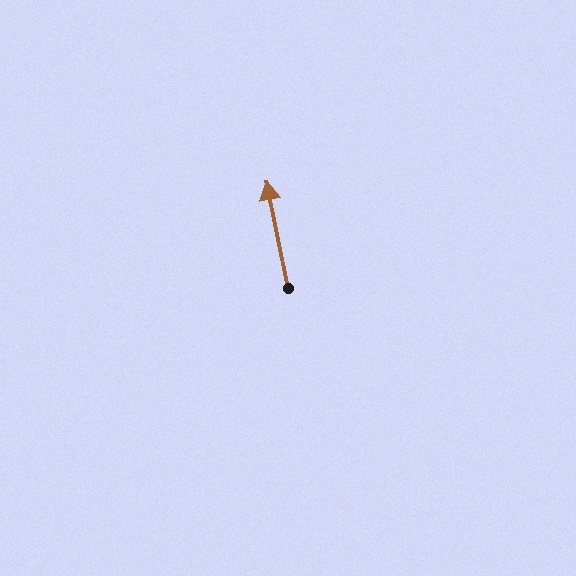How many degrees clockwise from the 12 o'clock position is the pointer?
Approximately 349 degrees.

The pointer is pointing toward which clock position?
Roughly 12 o'clock.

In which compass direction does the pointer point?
North.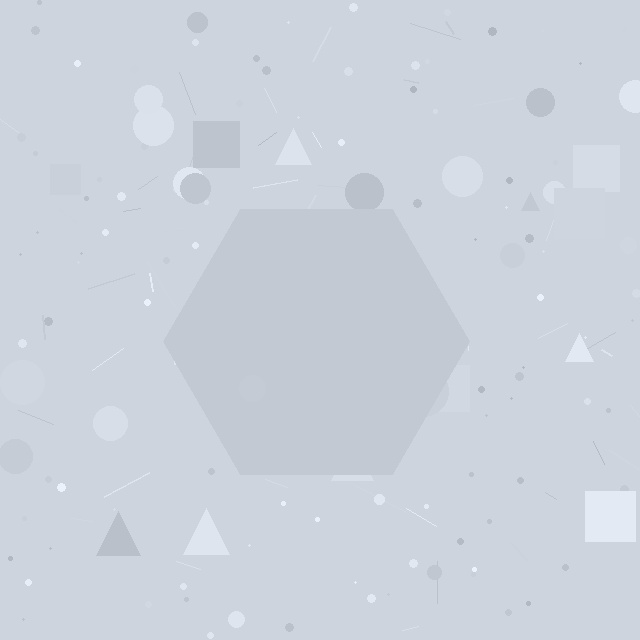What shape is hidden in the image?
A hexagon is hidden in the image.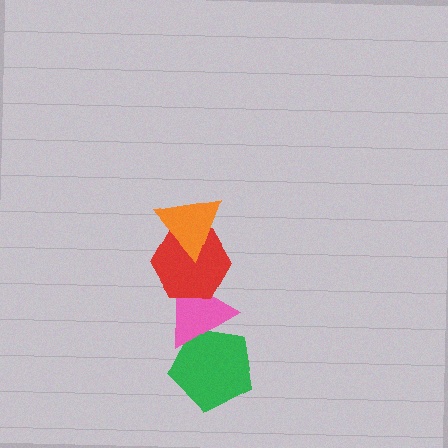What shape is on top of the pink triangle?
The red hexagon is on top of the pink triangle.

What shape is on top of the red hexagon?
The orange triangle is on top of the red hexagon.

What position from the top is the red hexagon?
The red hexagon is 2nd from the top.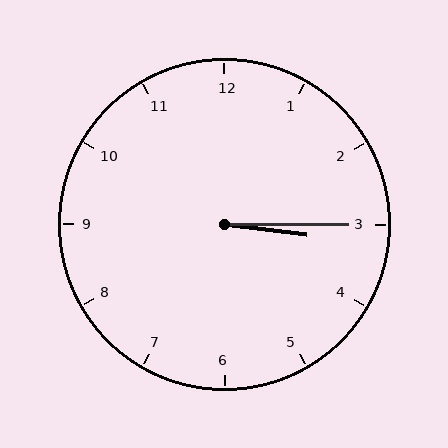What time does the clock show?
3:15.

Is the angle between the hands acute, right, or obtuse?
It is acute.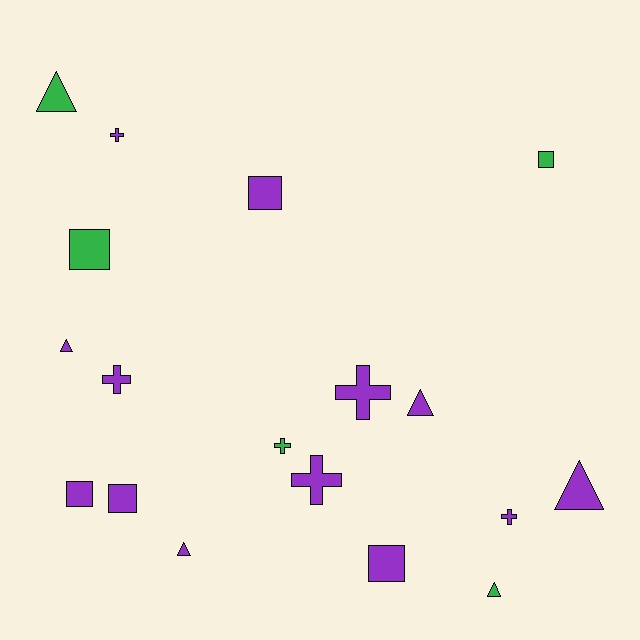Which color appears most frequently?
Purple, with 13 objects.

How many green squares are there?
There are 2 green squares.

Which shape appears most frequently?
Cross, with 6 objects.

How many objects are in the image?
There are 18 objects.